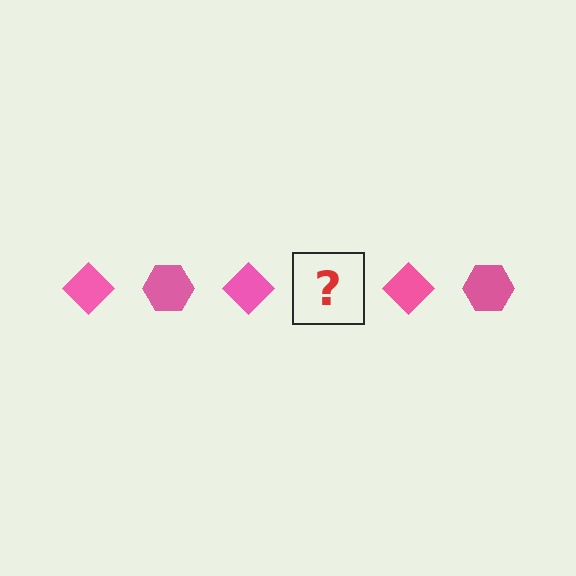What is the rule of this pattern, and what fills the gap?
The rule is that the pattern cycles through diamond, hexagon shapes in pink. The gap should be filled with a pink hexagon.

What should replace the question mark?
The question mark should be replaced with a pink hexagon.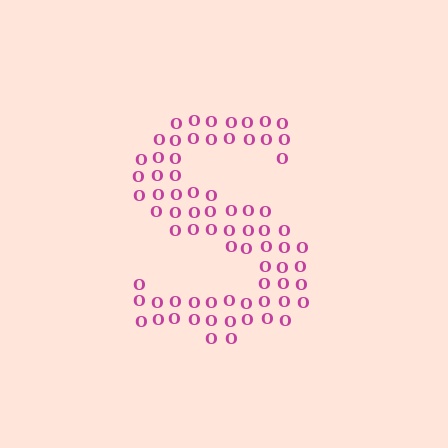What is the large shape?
The large shape is the letter S.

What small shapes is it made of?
It is made of small letter O's.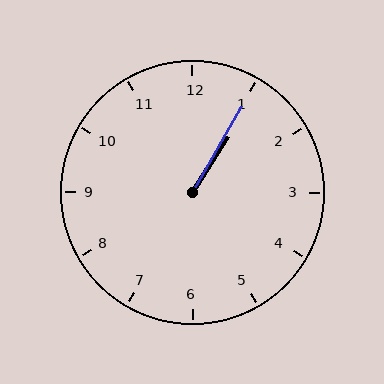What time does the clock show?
1:05.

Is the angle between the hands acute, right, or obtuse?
It is acute.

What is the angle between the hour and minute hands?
Approximately 2 degrees.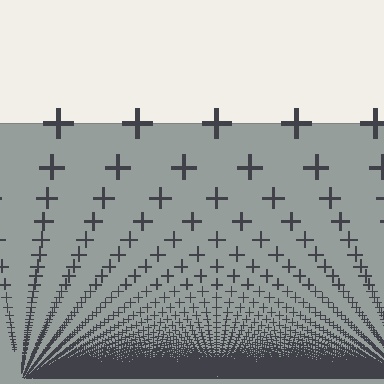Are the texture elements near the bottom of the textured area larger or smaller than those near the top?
Smaller. The gradient is inverted — elements near the bottom are smaller and denser.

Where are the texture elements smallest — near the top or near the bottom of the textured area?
Near the bottom.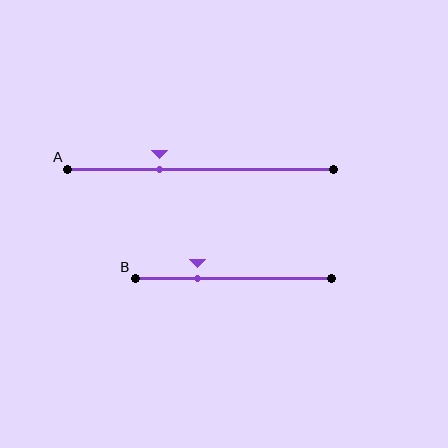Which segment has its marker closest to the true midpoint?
Segment A has its marker closest to the true midpoint.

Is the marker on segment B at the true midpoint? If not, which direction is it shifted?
No, the marker on segment B is shifted to the left by about 18% of the segment length.